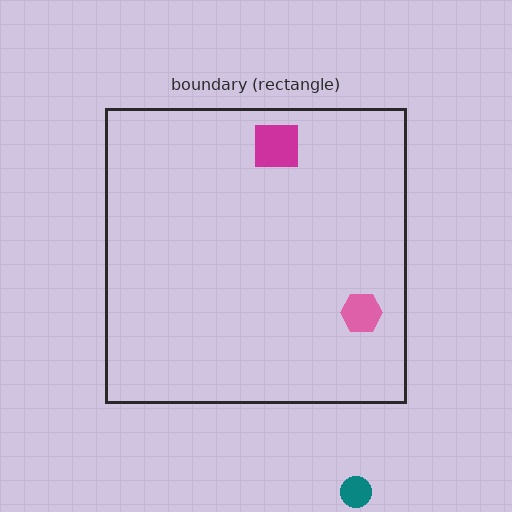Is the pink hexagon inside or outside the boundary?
Inside.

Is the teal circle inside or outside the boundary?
Outside.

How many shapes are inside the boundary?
2 inside, 1 outside.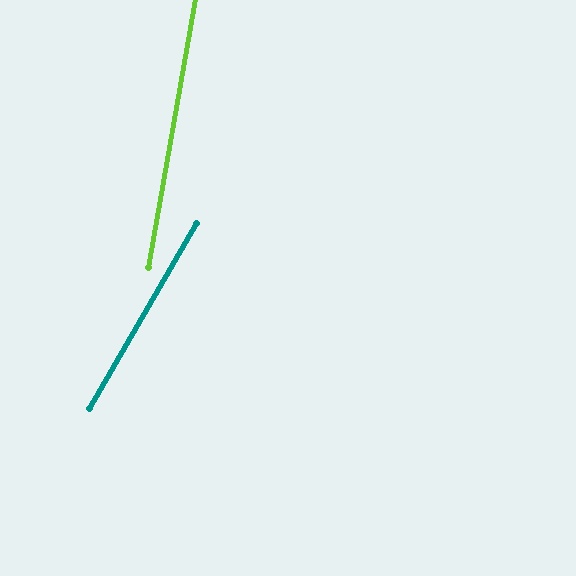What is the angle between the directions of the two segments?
Approximately 20 degrees.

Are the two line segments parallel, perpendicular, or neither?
Neither parallel nor perpendicular — they differ by about 20°.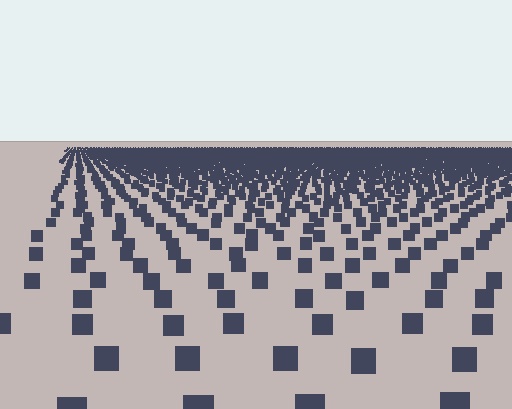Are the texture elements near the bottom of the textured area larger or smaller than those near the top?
Larger. Near the bottom, elements are closer to the viewer and appear at a bigger on-screen size.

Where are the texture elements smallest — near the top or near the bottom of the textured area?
Near the top.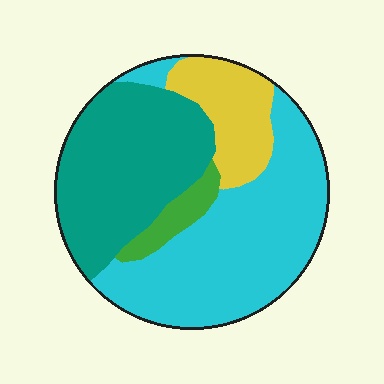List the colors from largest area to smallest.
From largest to smallest: cyan, teal, yellow, green.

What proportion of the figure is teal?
Teal covers around 35% of the figure.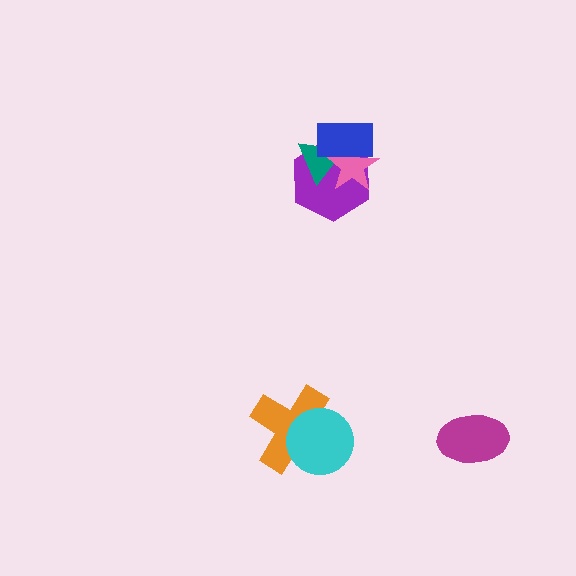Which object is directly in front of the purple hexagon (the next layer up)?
The teal triangle is directly in front of the purple hexagon.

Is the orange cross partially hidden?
Yes, it is partially covered by another shape.